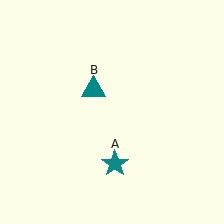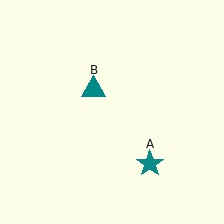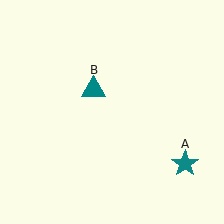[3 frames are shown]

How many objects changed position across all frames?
1 object changed position: teal star (object A).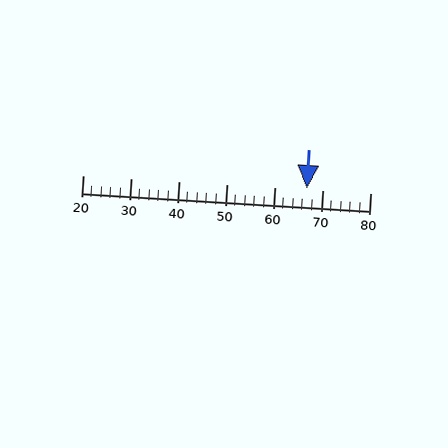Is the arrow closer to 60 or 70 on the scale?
The arrow is closer to 70.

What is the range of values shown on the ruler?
The ruler shows values from 20 to 80.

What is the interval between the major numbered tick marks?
The major tick marks are spaced 10 units apart.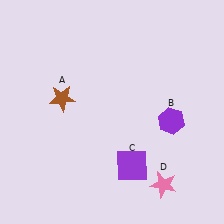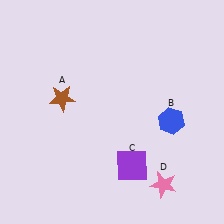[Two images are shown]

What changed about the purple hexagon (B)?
In Image 1, B is purple. In Image 2, it changed to blue.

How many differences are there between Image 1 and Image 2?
There is 1 difference between the two images.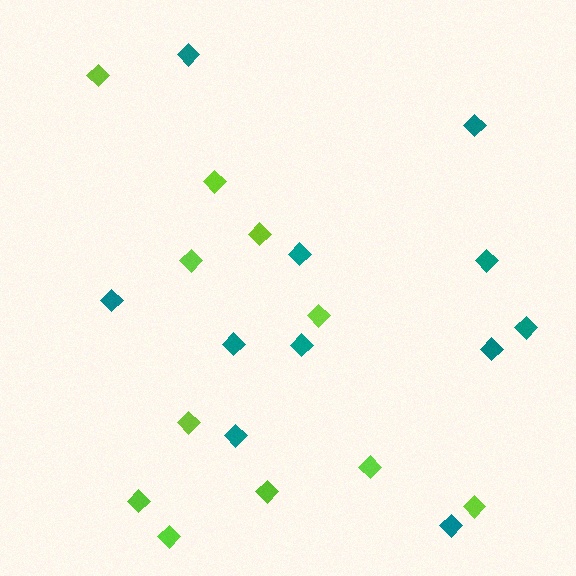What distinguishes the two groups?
There are 2 groups: one group of lime diamonds (11) and one group of teal diamonds (11).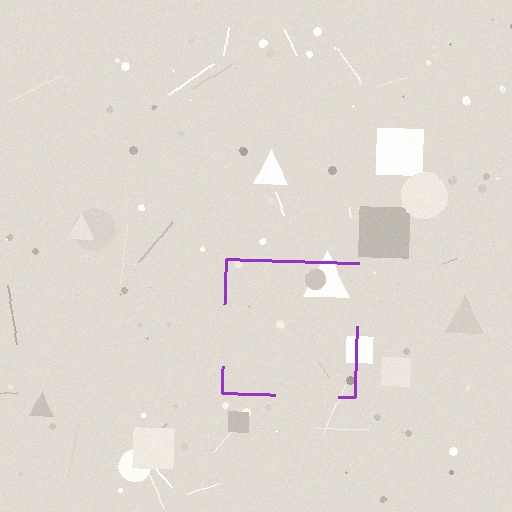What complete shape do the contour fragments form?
The contour fragments form a square.